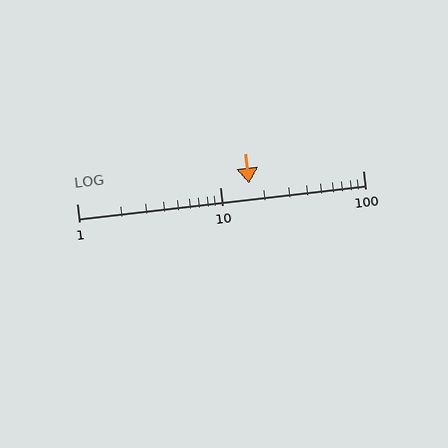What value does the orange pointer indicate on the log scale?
The pointer indicates approximately 16.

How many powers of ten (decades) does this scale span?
The scale spans 2 decades, from 1 to 100.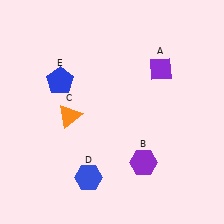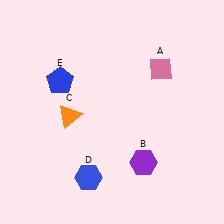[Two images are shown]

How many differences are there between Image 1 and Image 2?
There is 1 difference between the two images.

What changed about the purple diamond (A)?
In Image 1, A is purple. In Image 2, it changed to pink.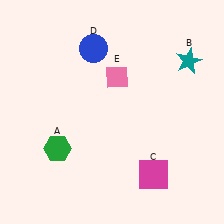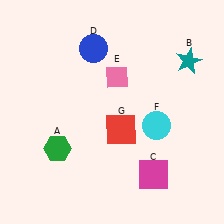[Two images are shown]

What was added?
A cyan circle (F), a red square (G) were added in Image 2.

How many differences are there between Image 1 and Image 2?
There are 2 differences between the two images.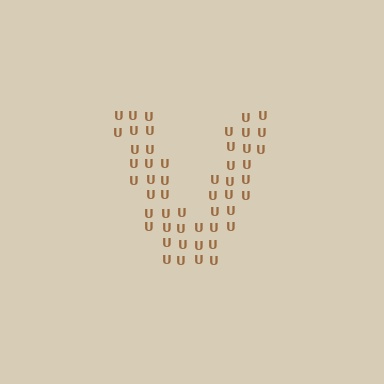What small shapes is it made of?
It is made of small letter U's.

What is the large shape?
The large shape is the letter V.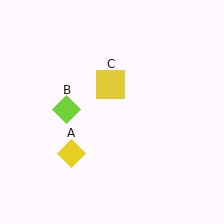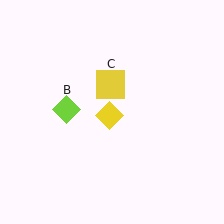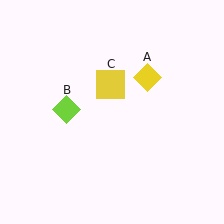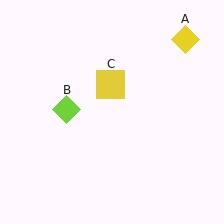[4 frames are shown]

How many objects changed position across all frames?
1 object changed position: yellow diamond (object A).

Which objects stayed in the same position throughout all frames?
Lime diamond (object B) and yellow square (object C) remained stationary.